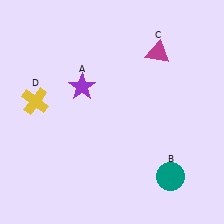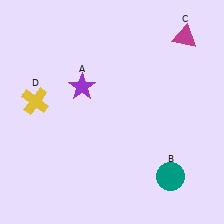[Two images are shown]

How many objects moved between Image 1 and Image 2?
1 object moved between the two images.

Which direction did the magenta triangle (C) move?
The magenta triangle (C) moved right.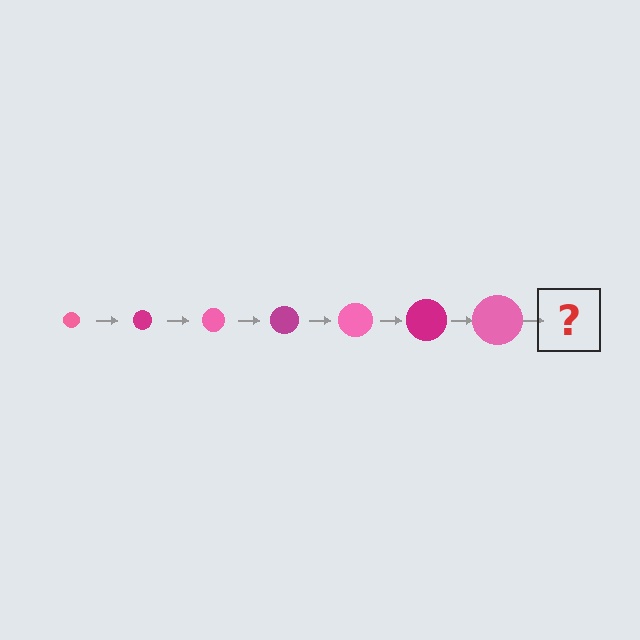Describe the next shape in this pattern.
It should be a magenta circle, larger than the previous one.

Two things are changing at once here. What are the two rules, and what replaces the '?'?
The two rules are that the circle grows larger each step and the color cycles through pink and magenta. The '?' should be a magenta circle, larger than the previous one.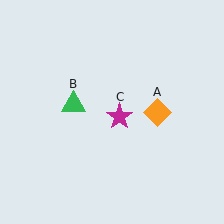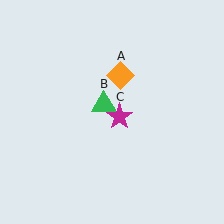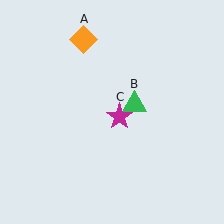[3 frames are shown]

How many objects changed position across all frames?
2 objects changed position: orange diamond (object A), green triangle (object B).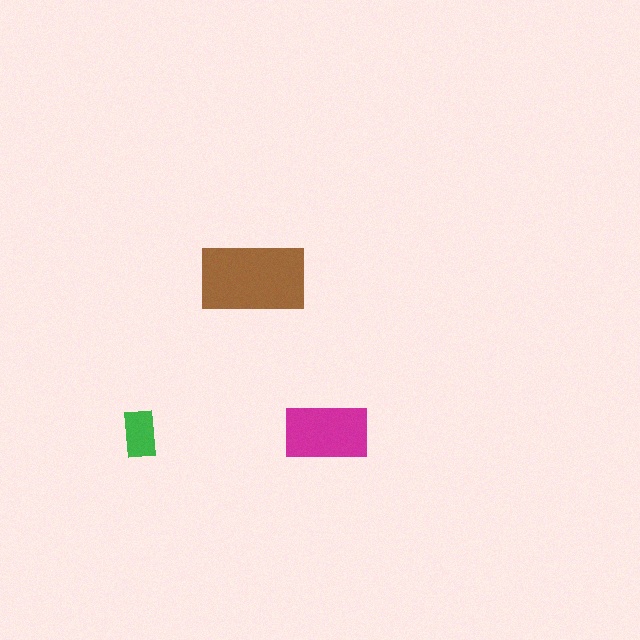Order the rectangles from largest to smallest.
the brown one, the magenta one, the green one.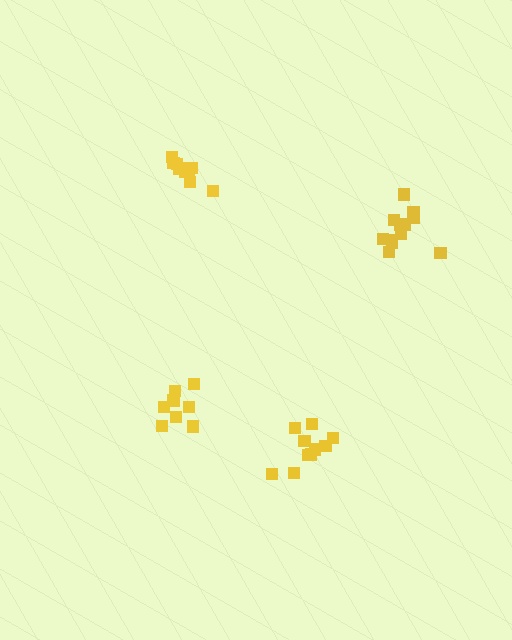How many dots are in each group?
Group 1: 12 dots, Group 2: 10 dots, Group 3: 8 dots, Group 4: 10 dots (40 total).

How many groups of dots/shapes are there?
There are 4 groups.